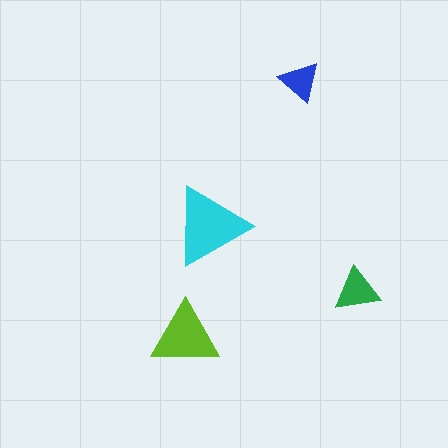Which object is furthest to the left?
The lime triangle is leftmost.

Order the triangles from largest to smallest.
the cyan one, the lime one, the green one, the blue one.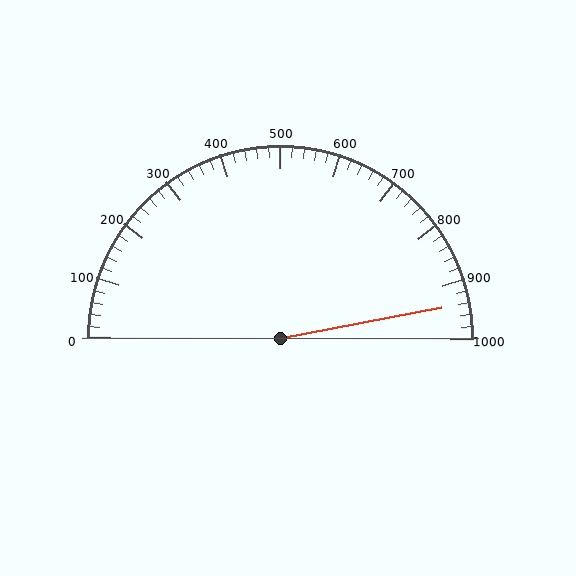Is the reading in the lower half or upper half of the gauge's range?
The reading is in the upper half of the range (0 to 1000).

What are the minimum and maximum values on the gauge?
The gauge ranges from 0 to 1000.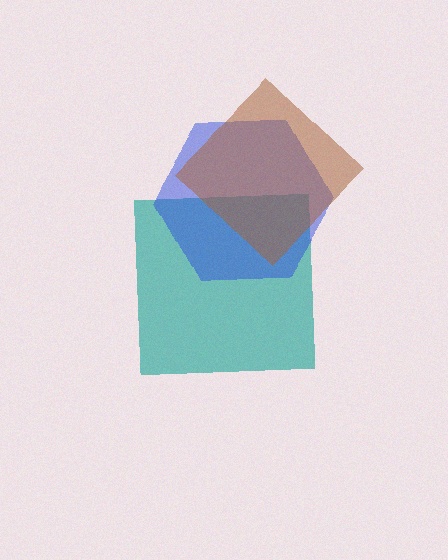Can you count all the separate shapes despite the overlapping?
Yes, there are 3 separate shapes.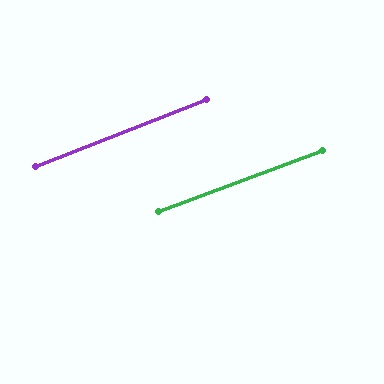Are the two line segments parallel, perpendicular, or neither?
Parallel — their directions differ by only 1.2°.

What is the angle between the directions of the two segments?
Approximately 1 degree.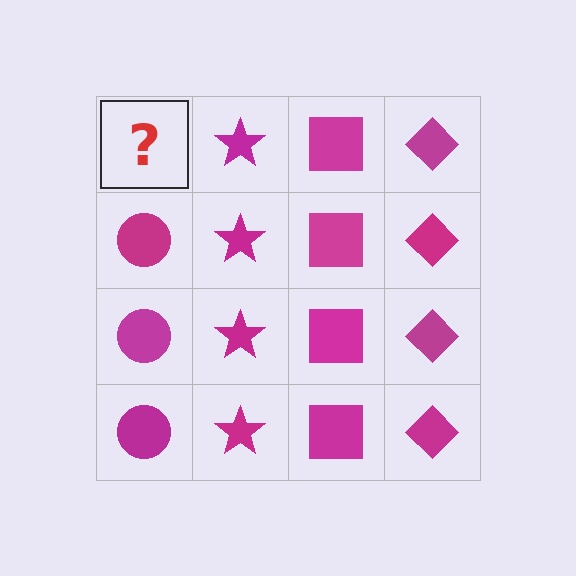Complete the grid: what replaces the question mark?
The question mark should be replaced with a magenta circle.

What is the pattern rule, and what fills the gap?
The rule is that each column has a consistent shape. The gap should be filled with a magenta circle.